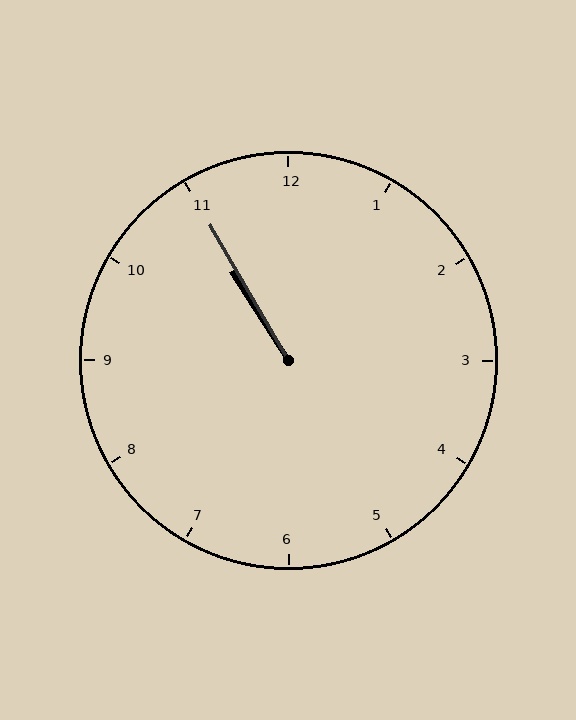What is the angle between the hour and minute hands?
Approximately 2 degrees.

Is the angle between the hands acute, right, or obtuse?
It is acute.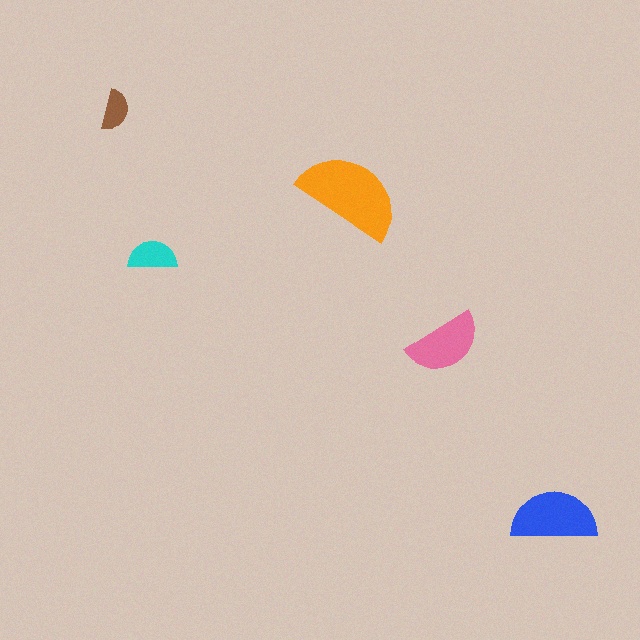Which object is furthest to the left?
The brown semicircle is leftmost.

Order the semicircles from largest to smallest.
the orange one, the blue one, the pink one, the cyan one, the brown one.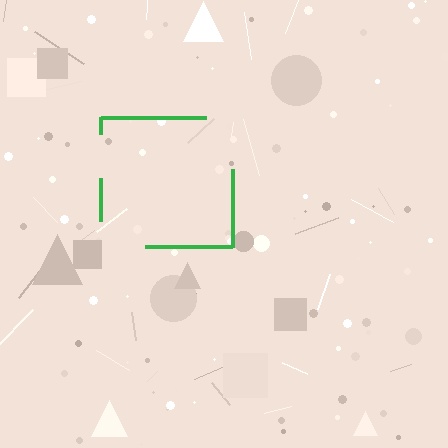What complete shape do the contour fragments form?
The contour fragments form a square.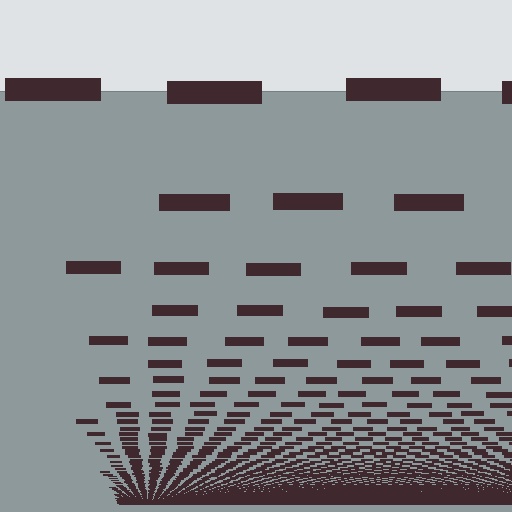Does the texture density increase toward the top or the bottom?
Density increases toward the bottom.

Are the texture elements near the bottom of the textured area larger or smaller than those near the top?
Smaller. The gradient is inverted — elements near the bottom are smaller and denser.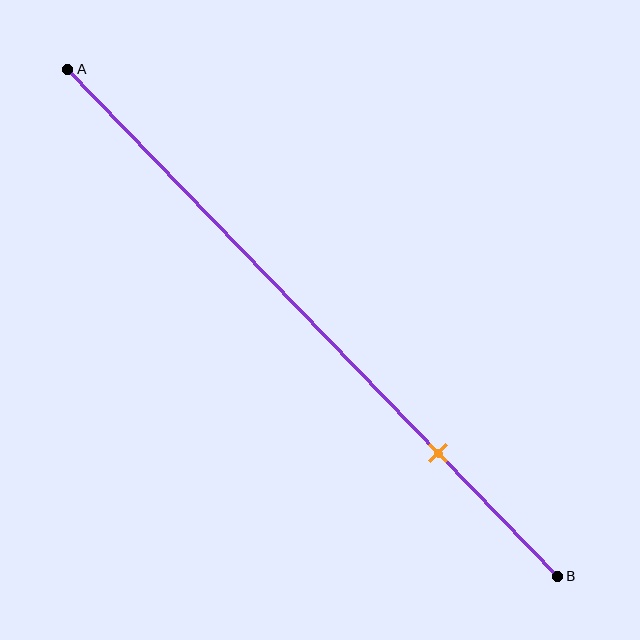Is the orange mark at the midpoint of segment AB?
No, the mark is at about 75% from A, not at the 50% midpoint.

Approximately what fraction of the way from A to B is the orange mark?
The orange mark is approximately 75% of the way from A to B.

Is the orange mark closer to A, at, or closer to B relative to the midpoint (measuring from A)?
The orange mark is closer to point B than the midpoint of segment AB.